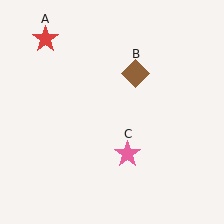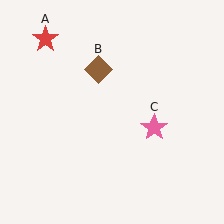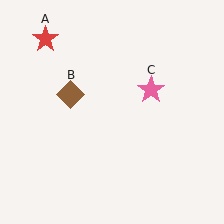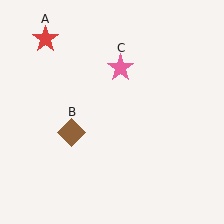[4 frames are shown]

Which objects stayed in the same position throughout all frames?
Red star (object A) remained stationary.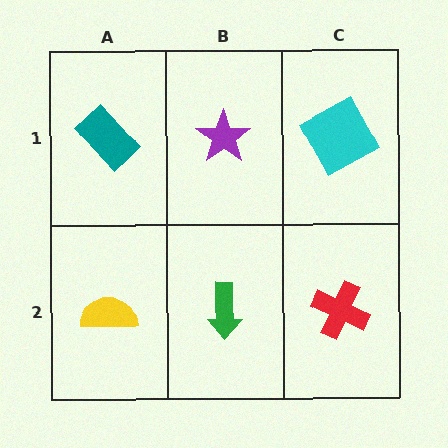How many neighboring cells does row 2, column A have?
2.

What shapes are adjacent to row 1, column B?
A green arrow (row 2, column B), a teal rectangle (row 1, column A), a cyan square (row 1, column C).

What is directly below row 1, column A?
A yellow semicircle.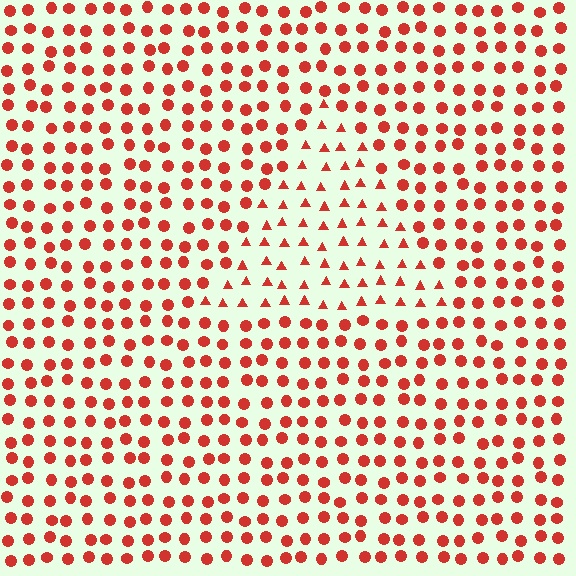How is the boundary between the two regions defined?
The boundary is defined by a change in element shape: triangles inside vs. circles outside. All elements share the same color and spacing.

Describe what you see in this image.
The image is filled with small red elements arranged in a uniform grid. A triangle-shaped region contains triangles, while the surrounding area contains circles. The boundary is defined purely by the change in element shape.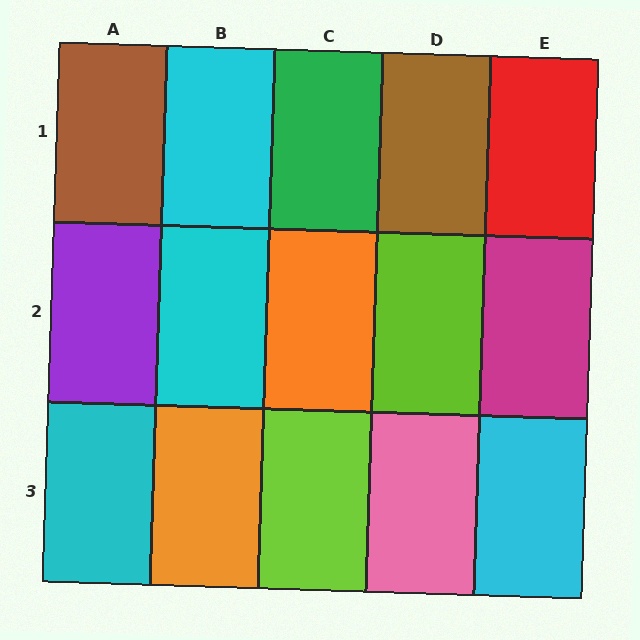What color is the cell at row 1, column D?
Brown.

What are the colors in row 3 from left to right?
Cyan, orange, lime, pink, cyan.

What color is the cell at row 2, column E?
Magenta.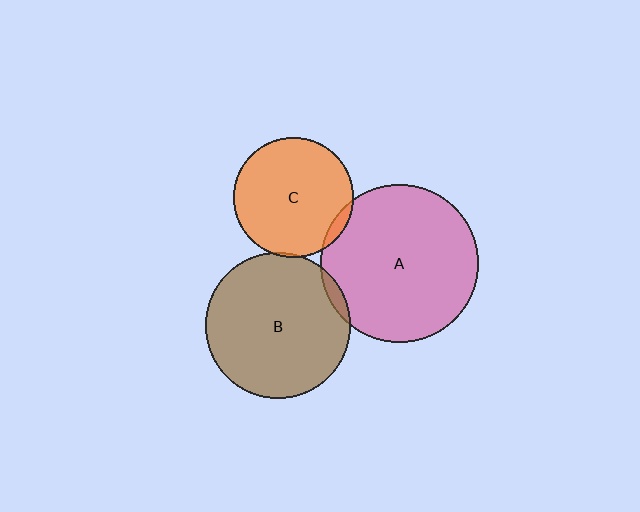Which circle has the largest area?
Circle A (pink).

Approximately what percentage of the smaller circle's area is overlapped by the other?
Approximately 5%.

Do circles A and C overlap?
Yes.